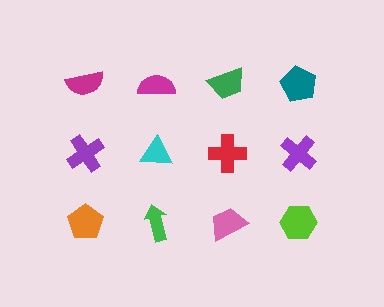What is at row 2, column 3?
A red cross.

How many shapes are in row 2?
4 shapes.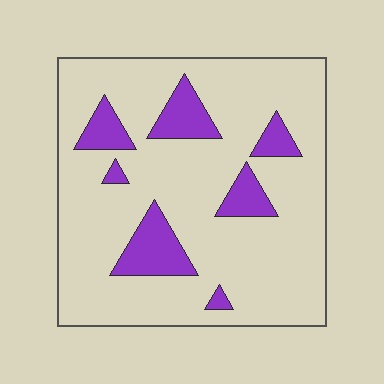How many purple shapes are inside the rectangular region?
7.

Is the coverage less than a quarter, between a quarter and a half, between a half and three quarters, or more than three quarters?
Less than a quarter.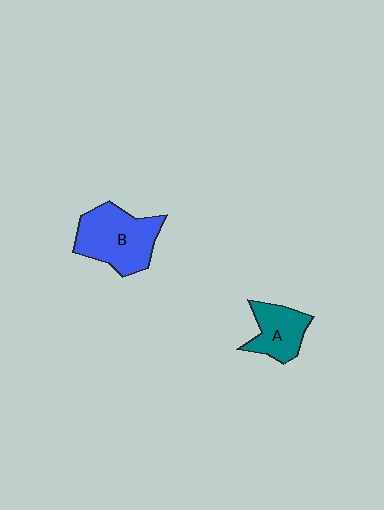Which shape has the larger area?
Shape B (blue).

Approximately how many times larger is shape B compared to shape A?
Approximately 1.6 times.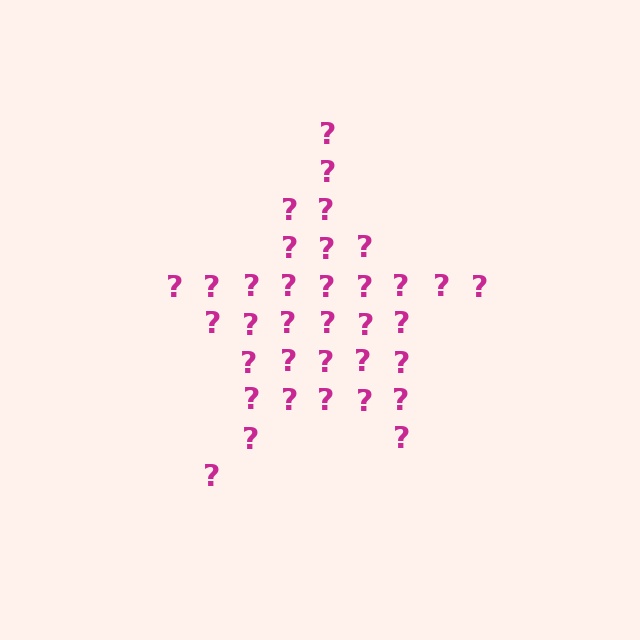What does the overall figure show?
The overall figure shows a star.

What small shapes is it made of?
It is made of small question marks.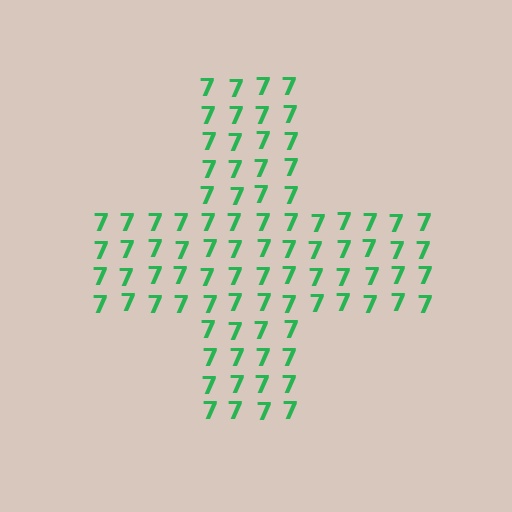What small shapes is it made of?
It is made of small digit 7's.